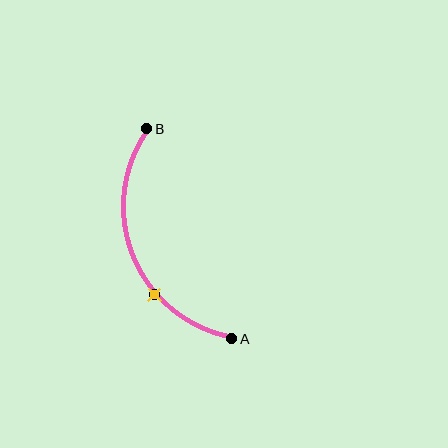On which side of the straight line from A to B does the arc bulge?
The arc bulges to the left of the straight line connecting A and B.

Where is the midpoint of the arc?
The arc midpoint is the point on the curve farthest from the straight line joining A and B. It sits to the left of that line.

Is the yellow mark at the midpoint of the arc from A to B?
No. The yellow mark lies on the arc but is closer to endpoint A. The arc midpoint would be at the point on the curve equidistant along the arc from both A and B.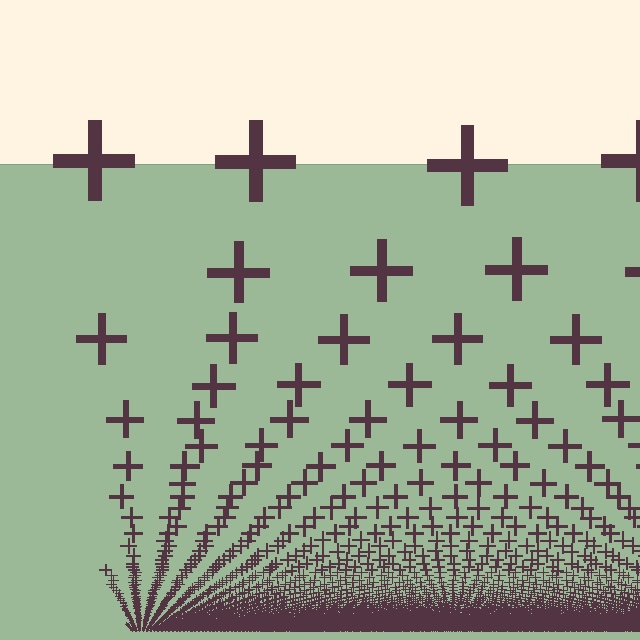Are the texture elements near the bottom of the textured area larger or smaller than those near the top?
Smaller. The gradient is inverted — elements near the bottom are smaller and denser.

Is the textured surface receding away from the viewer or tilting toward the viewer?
The surface appears to tilt toward the viewer. Texture elements get larger and sparser toward the top.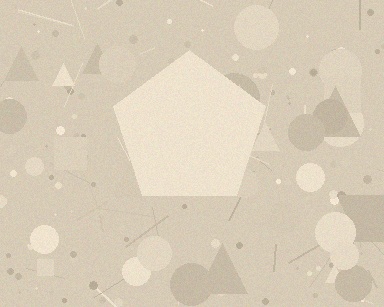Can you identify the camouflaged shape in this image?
The camouflaged shape is a pentagon.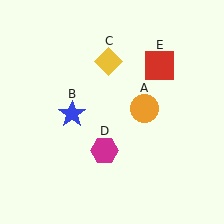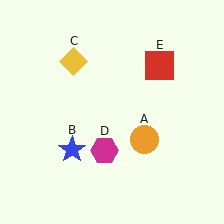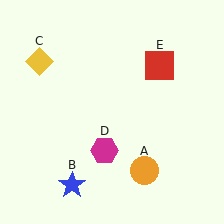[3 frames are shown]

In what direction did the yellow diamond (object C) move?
The yellow diamond (object C) moved left.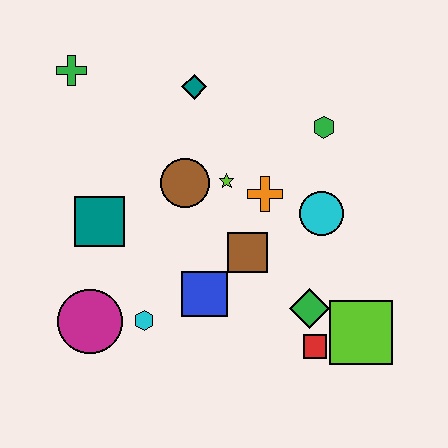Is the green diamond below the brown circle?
Yes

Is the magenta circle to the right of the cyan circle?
No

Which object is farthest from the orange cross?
The green cross is farthest from the orange cross.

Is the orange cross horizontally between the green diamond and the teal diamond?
Yes